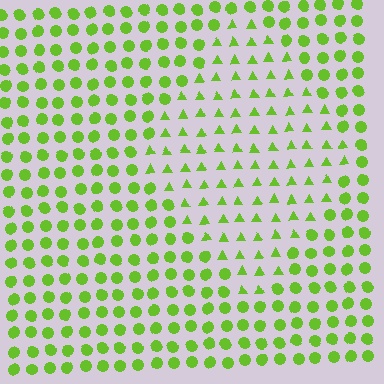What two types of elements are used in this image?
The image uses triangles inside the diamond region and circles outside it.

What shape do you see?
I see a diamond.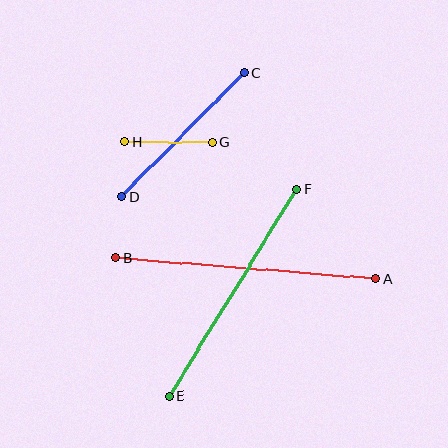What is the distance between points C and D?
The distance is approximately 175 pixels.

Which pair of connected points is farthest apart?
Points A and B are farthest apart.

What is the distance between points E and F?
The distance is approximately 242 pixels.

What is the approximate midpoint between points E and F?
The midpoint is at approximately (233, 293) pixels.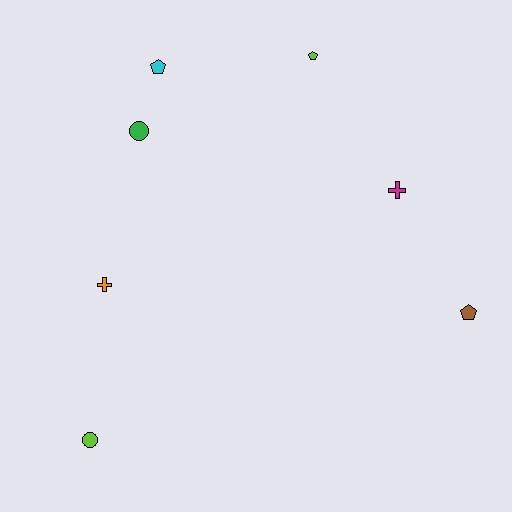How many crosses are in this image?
There are 2 crosses.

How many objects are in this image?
There are 7 objects.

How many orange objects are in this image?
There is 1 orange object.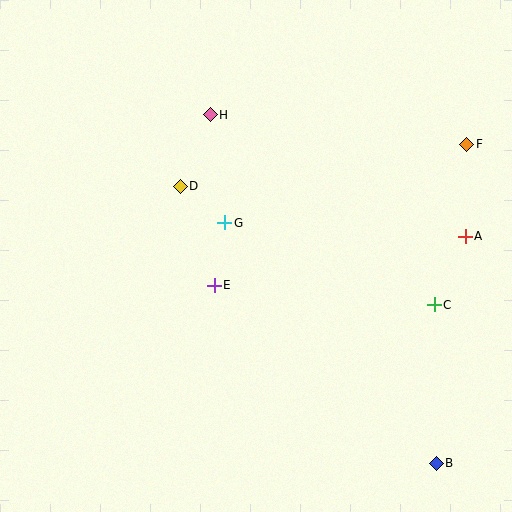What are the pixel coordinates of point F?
Point F is at (467, 145).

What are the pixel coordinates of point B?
Point B is at (436, 463).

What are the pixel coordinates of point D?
Point D is at (180, 186).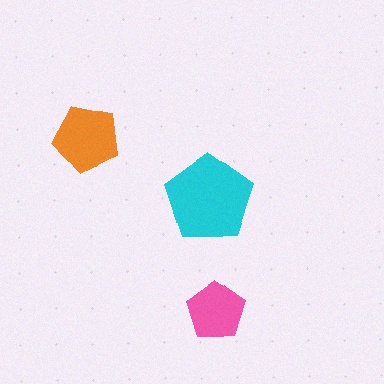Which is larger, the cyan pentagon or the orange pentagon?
The cyan one.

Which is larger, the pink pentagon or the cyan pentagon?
The cyan one.